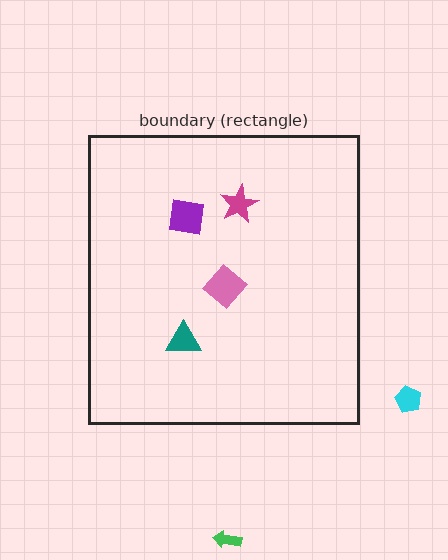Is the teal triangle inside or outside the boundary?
Inside.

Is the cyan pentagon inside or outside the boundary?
Outside.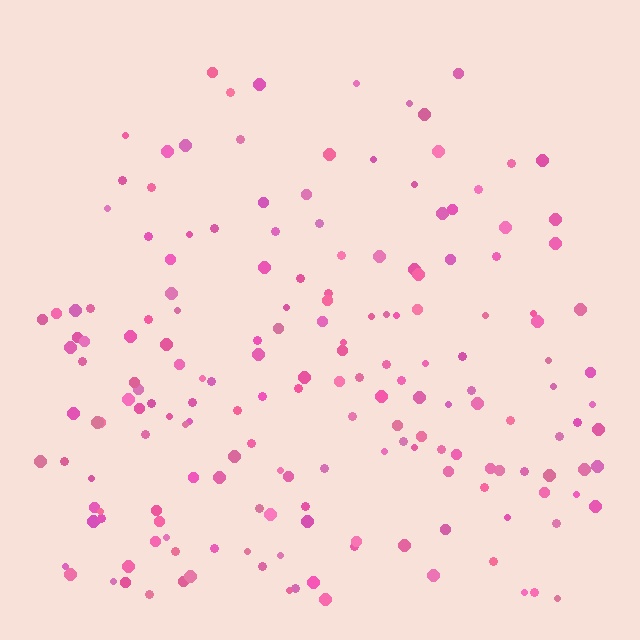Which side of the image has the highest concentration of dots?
The bottom.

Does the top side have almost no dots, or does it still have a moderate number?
Still a moderate number, just noticeably fewer than the bottom.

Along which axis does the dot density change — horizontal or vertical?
Vertical.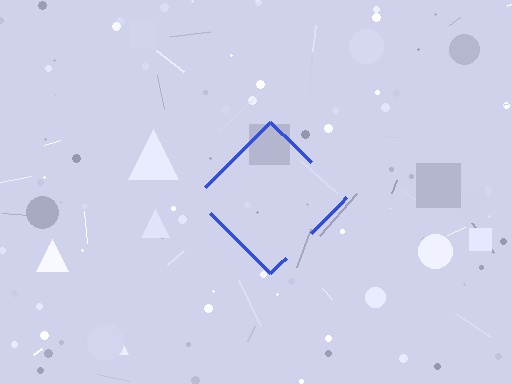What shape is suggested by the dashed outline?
The dashed outline suggests a diamond.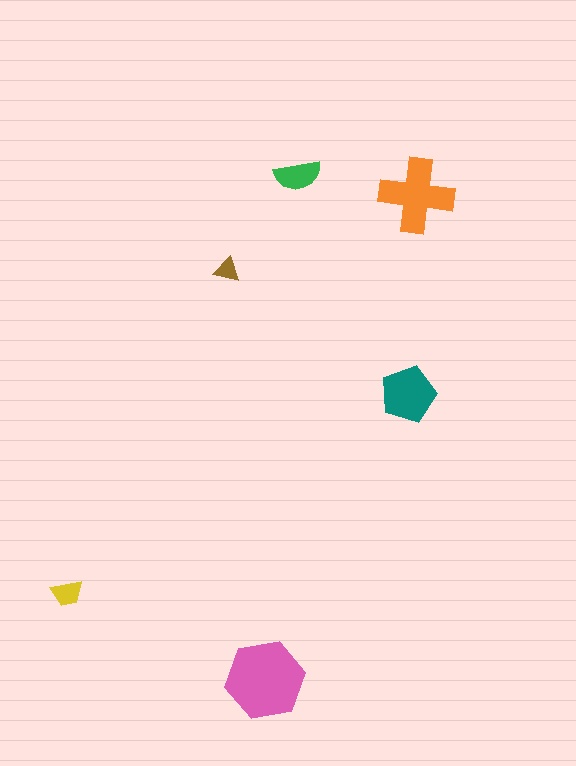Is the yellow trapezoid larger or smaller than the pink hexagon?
Smaller.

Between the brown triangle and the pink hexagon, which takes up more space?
The pink hexagon.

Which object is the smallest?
The brown triangle.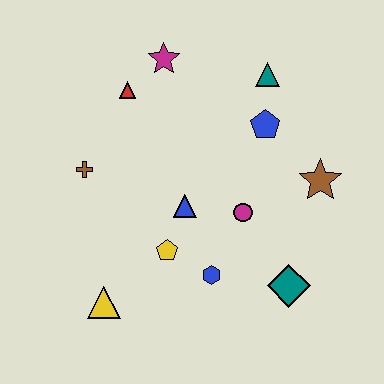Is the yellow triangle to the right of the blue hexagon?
No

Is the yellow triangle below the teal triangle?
Yes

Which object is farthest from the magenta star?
The teal diamond is farthest from the magenta star.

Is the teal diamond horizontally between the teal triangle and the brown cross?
No